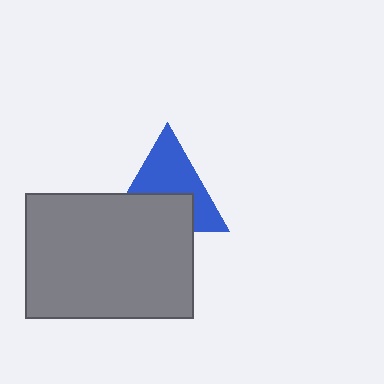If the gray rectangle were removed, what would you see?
You would see the complete blue triangle.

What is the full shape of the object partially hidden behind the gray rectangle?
The partially hidden object is a blue triangle.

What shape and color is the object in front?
The object in front is a gray rectangle.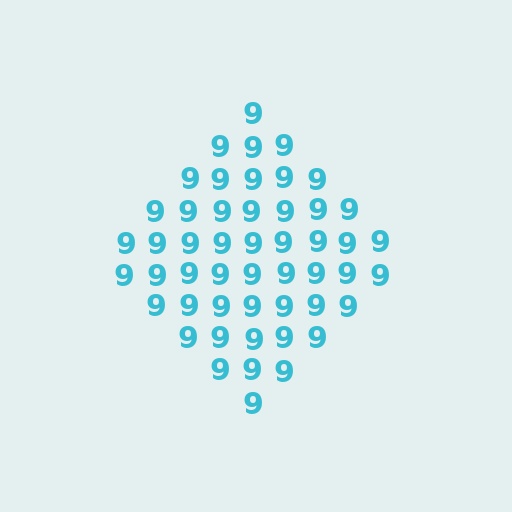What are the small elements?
The small elements are digit 9's.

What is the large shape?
The large shape is a diamond.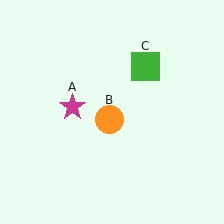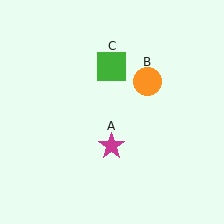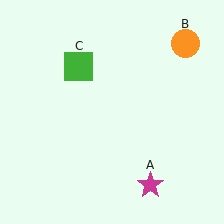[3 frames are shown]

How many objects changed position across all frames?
3 objects changed position: magenta star (object A), orange circle (object B), green square (object C).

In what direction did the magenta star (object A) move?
The magenta star (object A) moved down and to the right.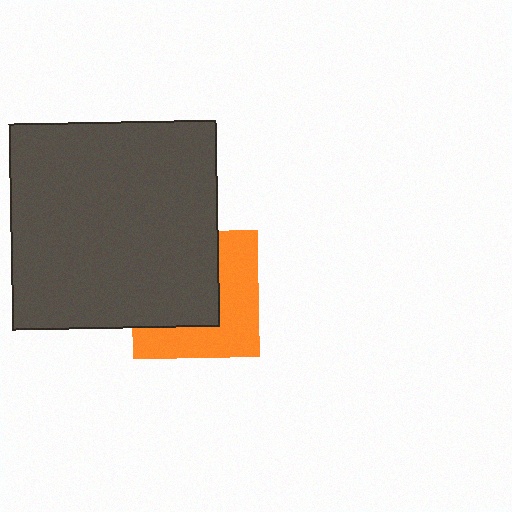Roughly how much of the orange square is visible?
About half of it is visible (roughly 48%).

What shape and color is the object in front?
The object in front is a dark gray square.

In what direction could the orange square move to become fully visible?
The orange square could move toward the lower-right. That would shift it out from behind the dark gray square entirely.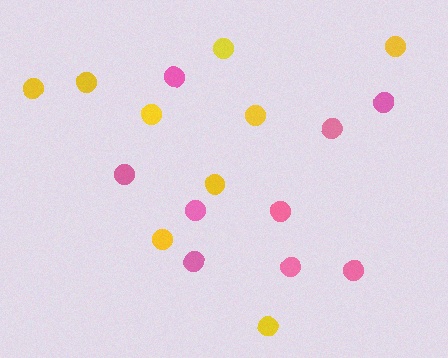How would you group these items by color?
There are 2 groups: one group of yellow circles (9) and one group of pink circles (9).